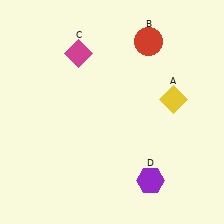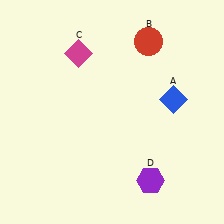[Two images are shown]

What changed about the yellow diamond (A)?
In Image 1, A is yellow. In Image 2, it changed to blue.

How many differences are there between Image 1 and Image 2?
There is 1 difference between the two images.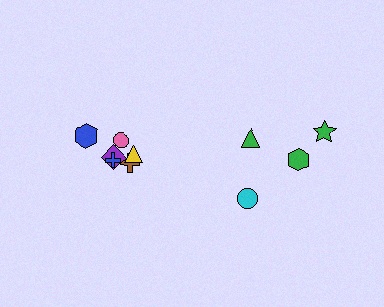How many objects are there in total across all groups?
There are 10 objects.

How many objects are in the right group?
There are 4 objects.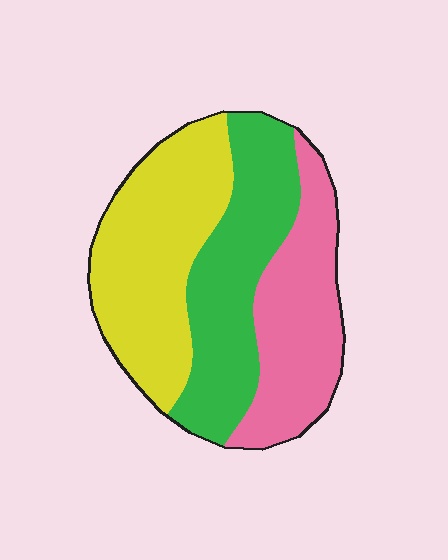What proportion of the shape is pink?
Pink covers around 30% of the shape.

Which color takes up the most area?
Yellow, at roughly 40%.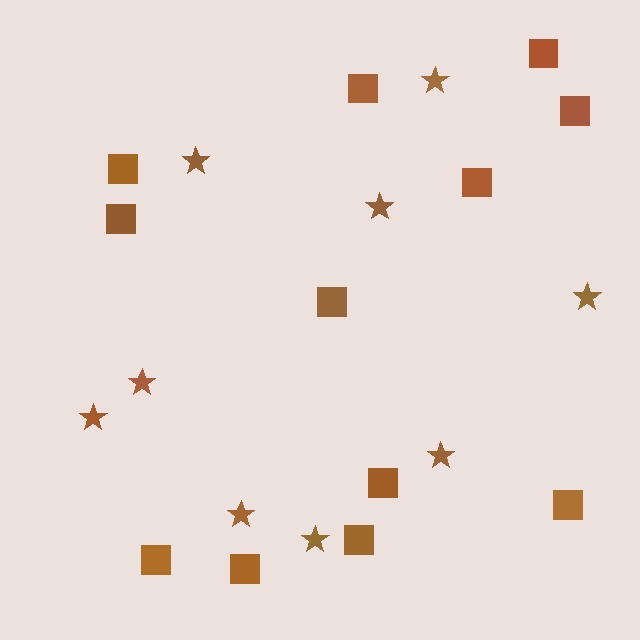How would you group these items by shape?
There are 2 groups: one group of stars (9) and one group of squares (12).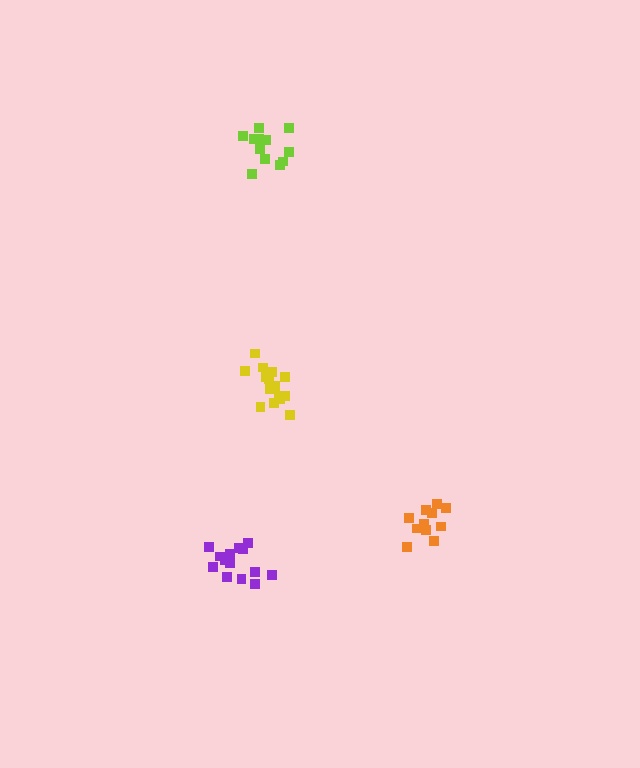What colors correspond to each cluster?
The clusters are colored: lime, purple, orange, yellow.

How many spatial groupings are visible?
There are 4 spatial groupings.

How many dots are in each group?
Group 1: 12 dots, Group 2: 14 dots, Group 3: 11 dots, Group 4: 15 dots (52 total).